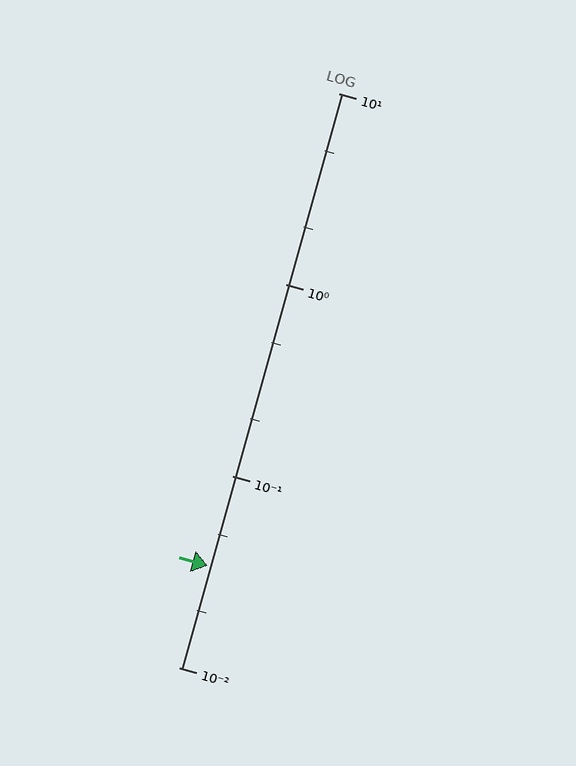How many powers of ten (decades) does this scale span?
The scale spans 3 decades, from 0.01 to 10.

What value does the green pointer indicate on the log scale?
The pointer indicates approximately 0.034.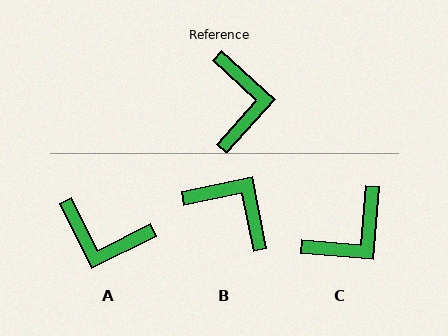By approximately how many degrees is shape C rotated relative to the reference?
Approximately 52 degrees clockwise.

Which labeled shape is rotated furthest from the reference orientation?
A, about 111 degrees away.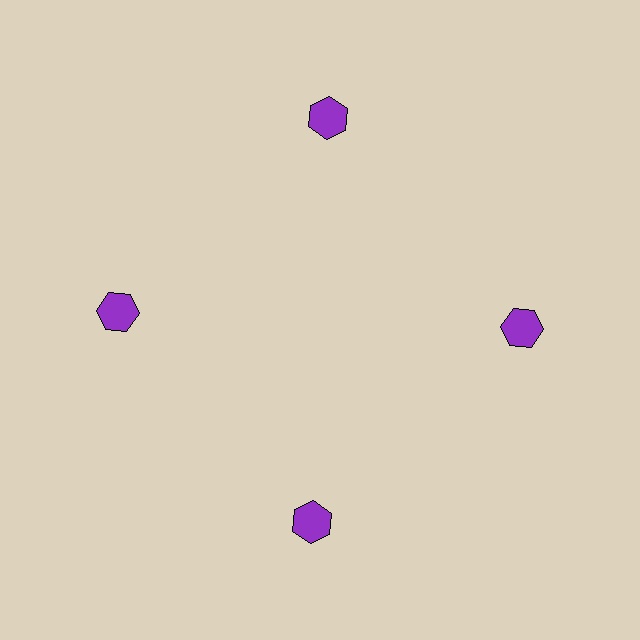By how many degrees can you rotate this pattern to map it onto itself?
The pattern maps onto itself every 90 degrees of rotation.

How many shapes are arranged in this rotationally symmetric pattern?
There are 4 shapes, arranged in 4 groups of 1.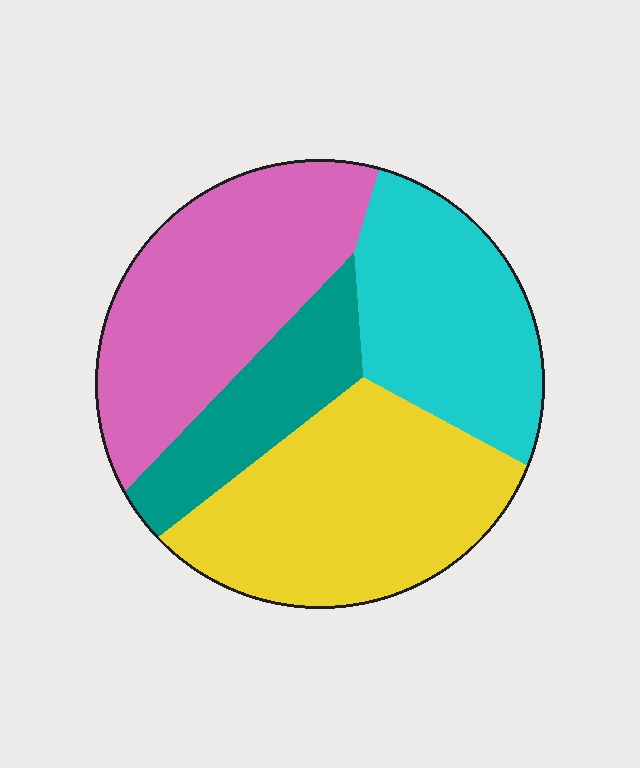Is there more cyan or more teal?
Cyan.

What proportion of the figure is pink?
Pink takes up between a sixth and a third of the figure.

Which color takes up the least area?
Teal, at roughly 15%.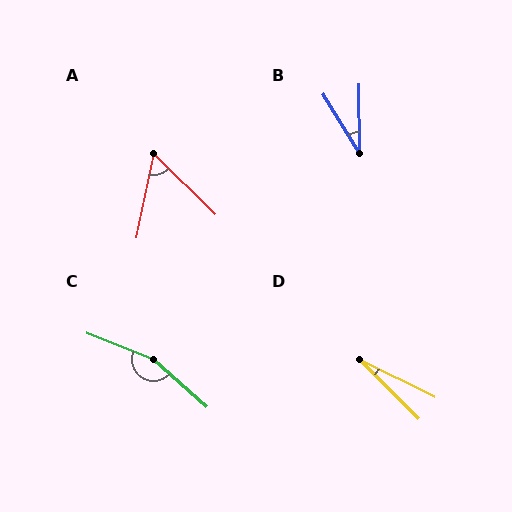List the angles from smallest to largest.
D (19°), B (31°), A (57°), C (160°).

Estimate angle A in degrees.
Approximately 57 degrees.